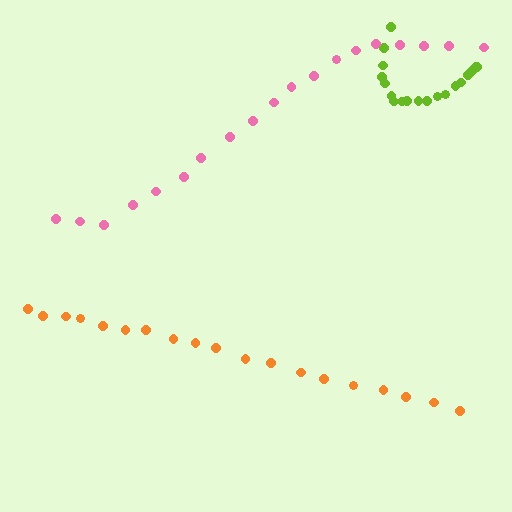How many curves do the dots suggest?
There are 3 distinct paths.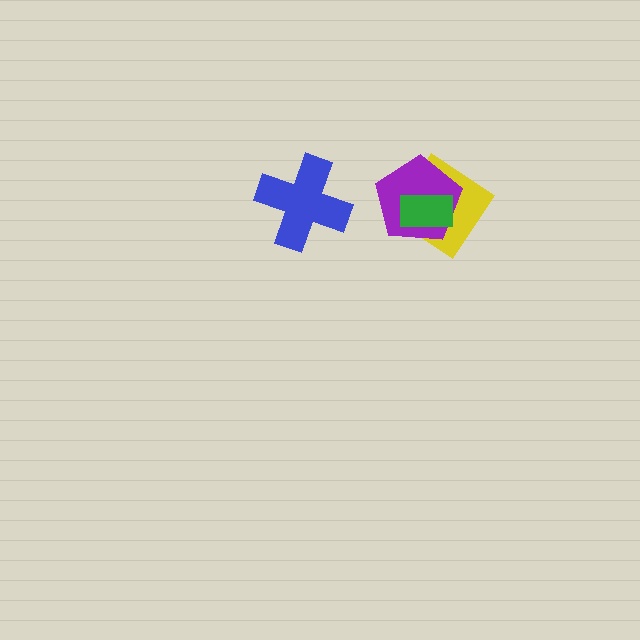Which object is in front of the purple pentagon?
The green rectangle is in front of the purple pentagon.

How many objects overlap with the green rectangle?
2 objects overlap with the green rectangle.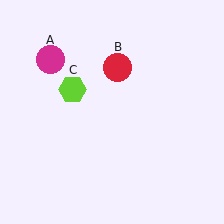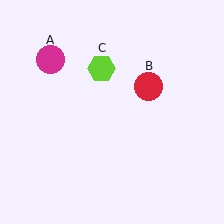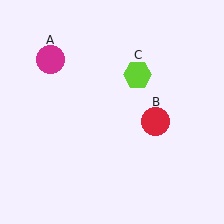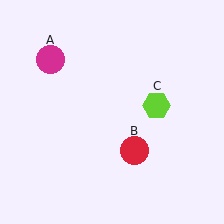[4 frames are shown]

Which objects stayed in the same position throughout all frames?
Magenta circle (object A) remained stationary.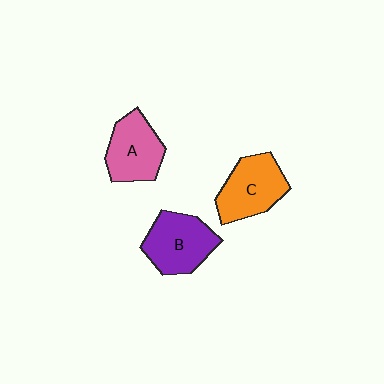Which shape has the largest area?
Shape B (purple).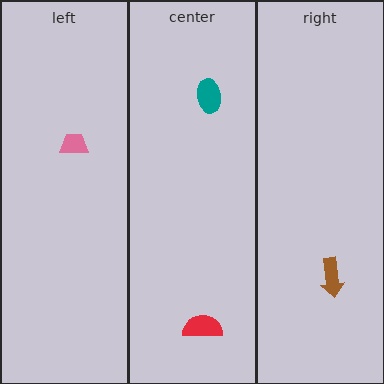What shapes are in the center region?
The red semicircle, the teal ellipse.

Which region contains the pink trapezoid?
The left region.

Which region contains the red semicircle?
The center region.